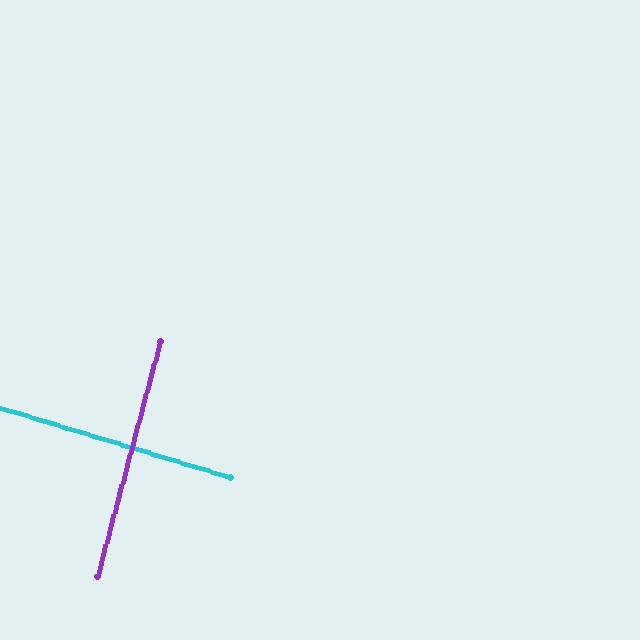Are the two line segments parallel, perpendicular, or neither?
Perpendicular — they meet at approximately 88°.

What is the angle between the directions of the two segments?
Approximately 88 degrees.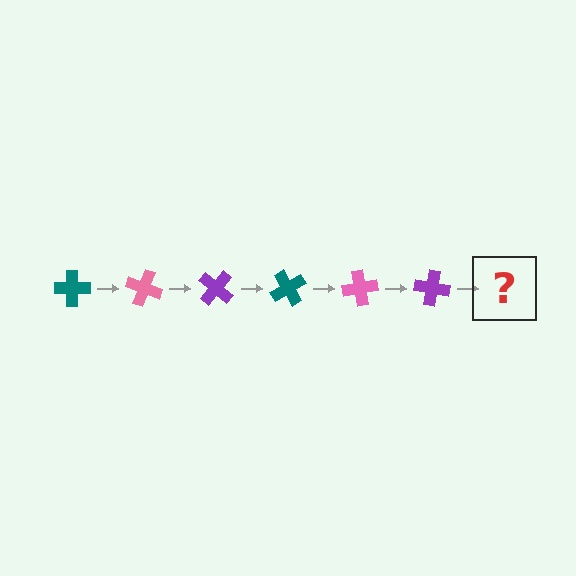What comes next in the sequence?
The next element should be a teal cross, rotated 120 degrees from the start.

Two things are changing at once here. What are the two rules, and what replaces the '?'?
The two rules are that it rotates 20 degrees each step and the color cycles through teal, pink, and purple. The '?' should be a teal cross, rotated 120 degrees from the start.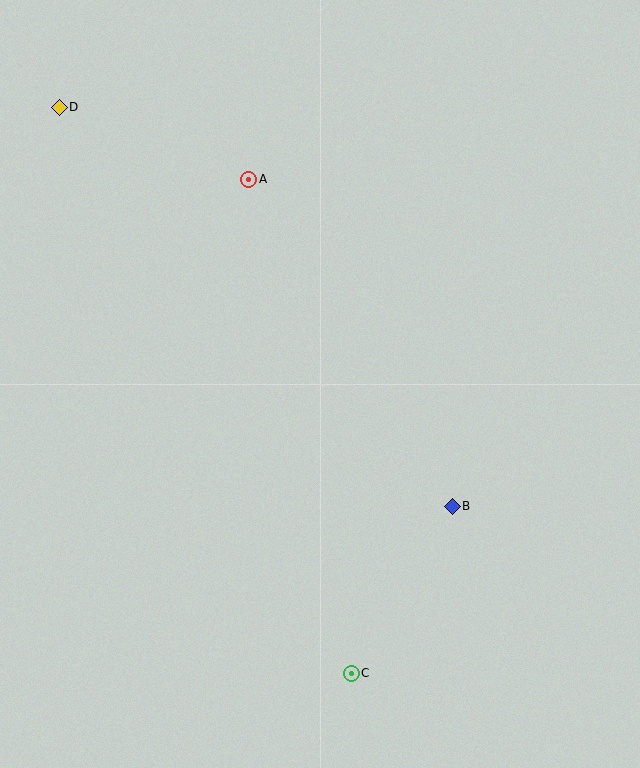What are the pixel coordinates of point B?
Point B is at (452, 506).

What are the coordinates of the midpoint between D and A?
The midpoint between D and A is at (154, 143).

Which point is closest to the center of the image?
Point B at (452, 506) is closest to the center.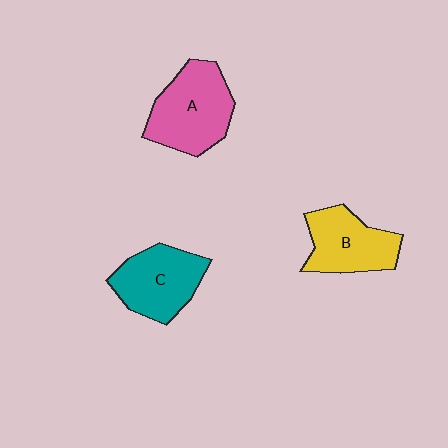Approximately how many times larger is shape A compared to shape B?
Approximately 1.2 times.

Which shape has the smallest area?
Shape B (yellow).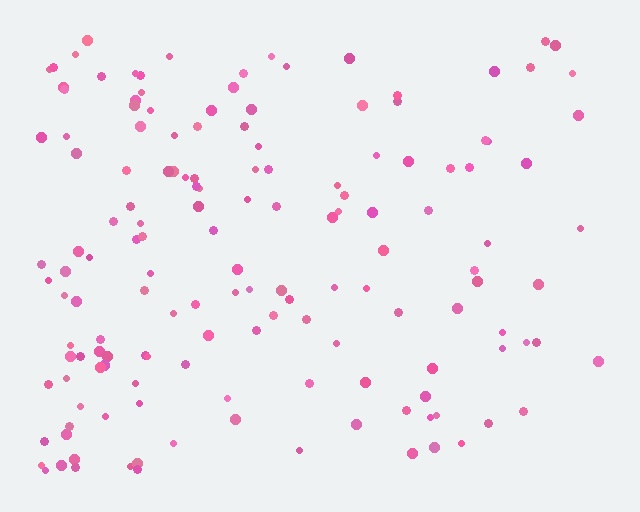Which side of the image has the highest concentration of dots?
The left.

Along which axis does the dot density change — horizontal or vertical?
Horizontal.